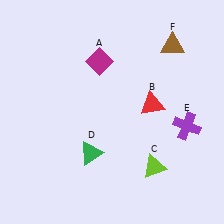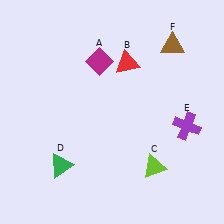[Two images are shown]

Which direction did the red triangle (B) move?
The red triangle (B) moved up.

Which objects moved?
The objects that moved are: the red triangle (B), the green triangle (D).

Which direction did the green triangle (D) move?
The green triangle (D) moved left.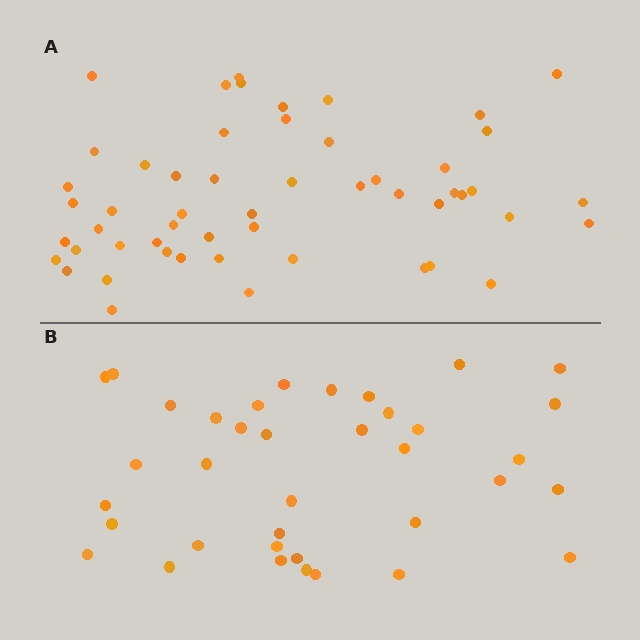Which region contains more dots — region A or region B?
Region A (the top region) has more dots.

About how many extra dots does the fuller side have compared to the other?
Region A has approximately 15 more dots than region B.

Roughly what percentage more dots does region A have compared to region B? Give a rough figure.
About 45% more.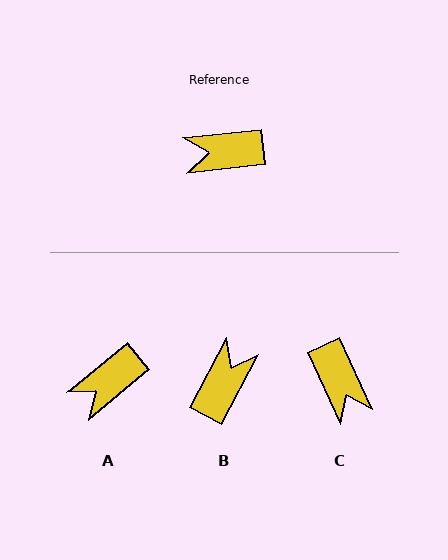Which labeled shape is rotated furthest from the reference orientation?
B, about 124 degrees away.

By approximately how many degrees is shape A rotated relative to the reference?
Approximately 34 degrees counter-clockwise.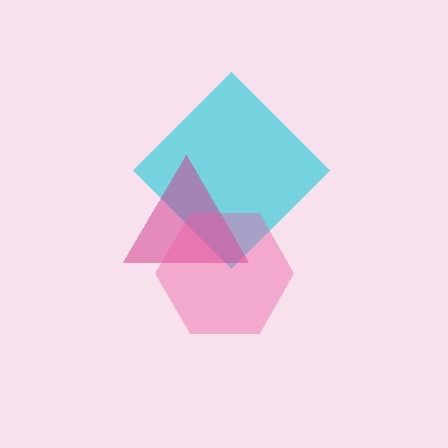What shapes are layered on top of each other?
The layered shapes are: a cyan diamond, a magenta triangle, a pink hexagon.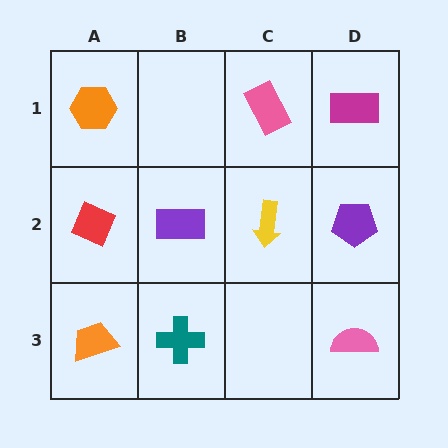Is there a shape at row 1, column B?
No, that cell is empty.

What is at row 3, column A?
An orange trapezoid.